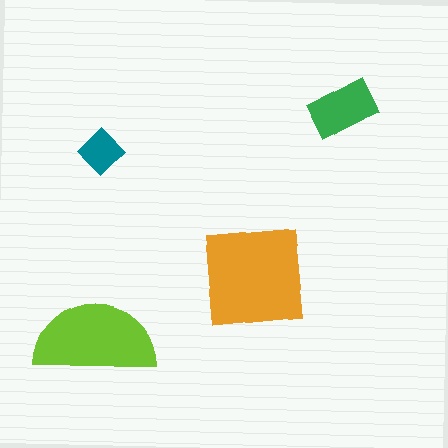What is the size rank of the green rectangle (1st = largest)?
3rd.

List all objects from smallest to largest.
The teal diamond, the green rectangle, the lime semicircle, the orange square.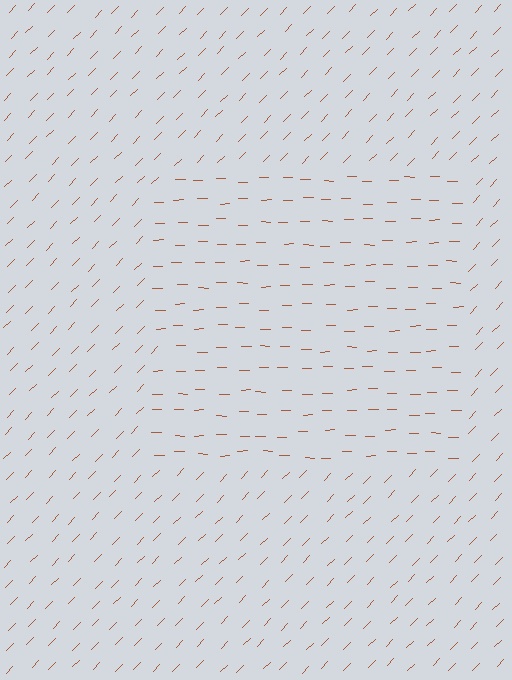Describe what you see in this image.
The image is filled with small brown line segments. A rectangle region in the image has lines oriented differently from the surrounding lines, creating a visible texture boundary.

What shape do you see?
I see a rectangle.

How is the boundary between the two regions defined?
The boundary is defined purely by a change in line orientation (approximately 45 degrees difference). All lines are the same color and thickness.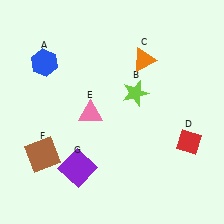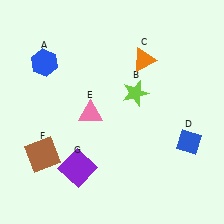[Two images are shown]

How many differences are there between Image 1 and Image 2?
There is 1 difference between the two images.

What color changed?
The diamond (D) changed from red in Image 1 to blue in Image 2.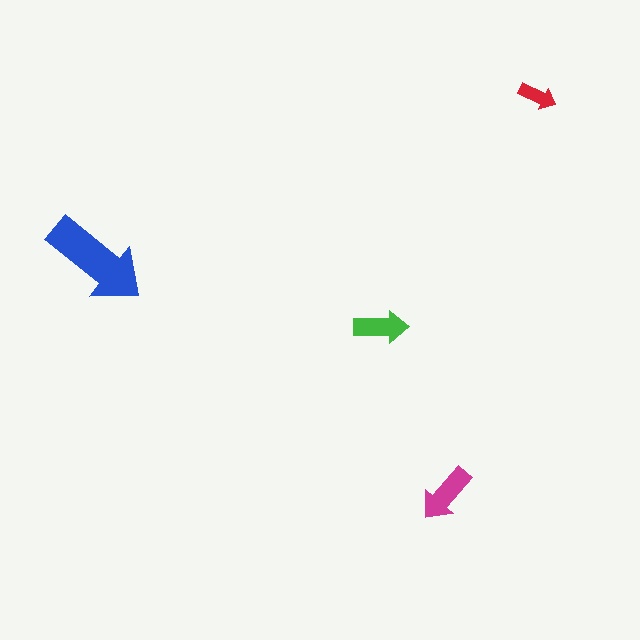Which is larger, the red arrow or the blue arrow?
The blue one.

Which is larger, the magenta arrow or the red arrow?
The magenta one.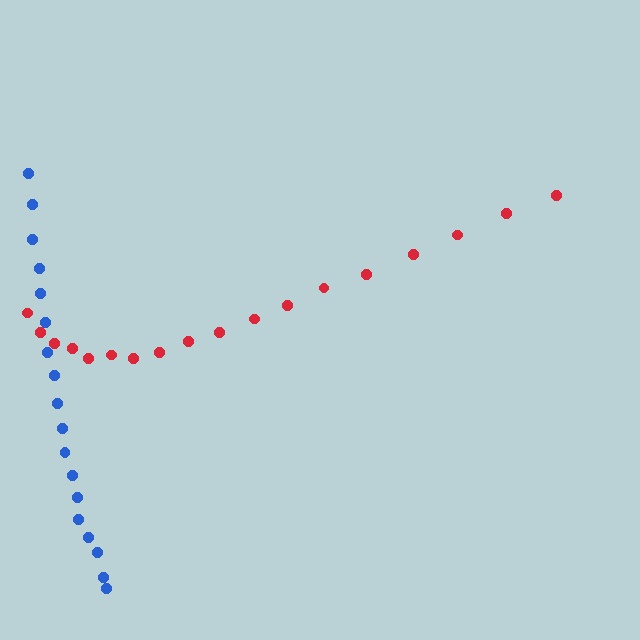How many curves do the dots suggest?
There are 2 distinct paths.